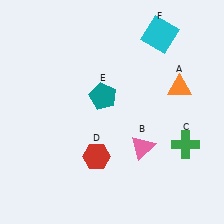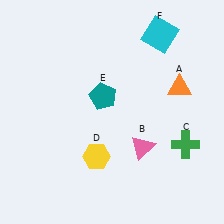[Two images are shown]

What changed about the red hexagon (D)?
In Image 1, D is red. In Image 2, it changed to yellow.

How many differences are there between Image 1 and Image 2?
There is 1 difference between the two images.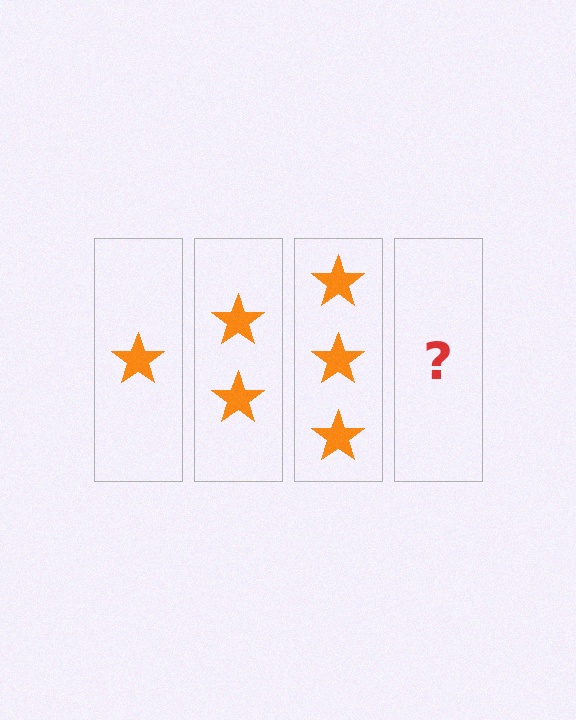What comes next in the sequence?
The next element should be 4 stars.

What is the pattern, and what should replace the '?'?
The pattern is that each step adds one more star. The '?' should be 4 stars.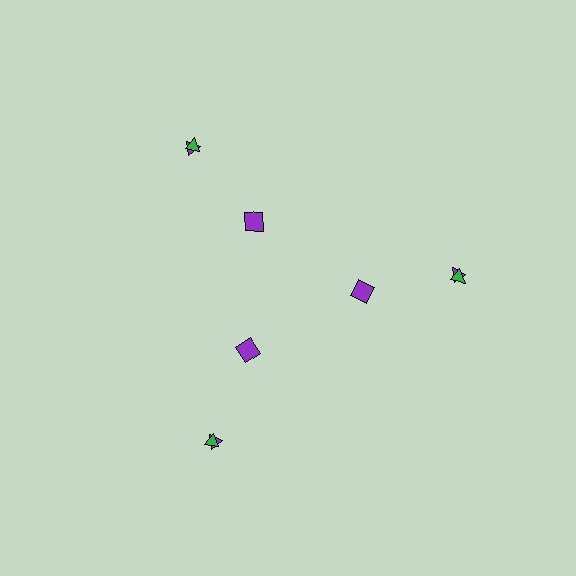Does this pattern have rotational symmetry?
Yes, this pattern has 3-fold rotational symmetry. It looks the same after rotating 120 degrees around the center.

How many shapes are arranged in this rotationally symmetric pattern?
There are 9 shapes, arranged in 3 groups of 3.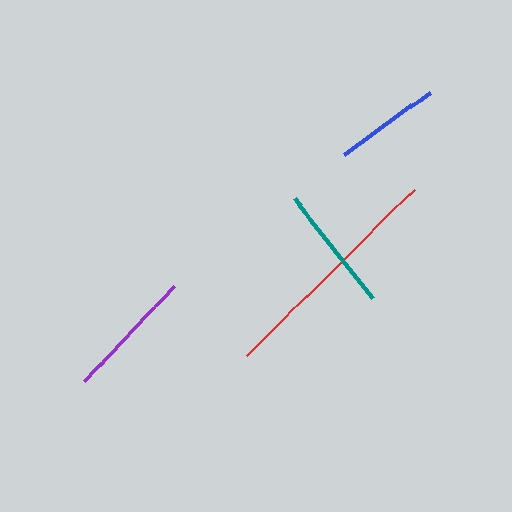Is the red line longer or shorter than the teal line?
The red line is longer than the teal line.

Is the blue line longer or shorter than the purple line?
The purple line is longer than the blue line.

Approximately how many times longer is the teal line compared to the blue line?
The teal line is approximately 1.2 times the length of the blue line.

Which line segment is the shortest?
The blue line is the shortest at approximately 105 pixels.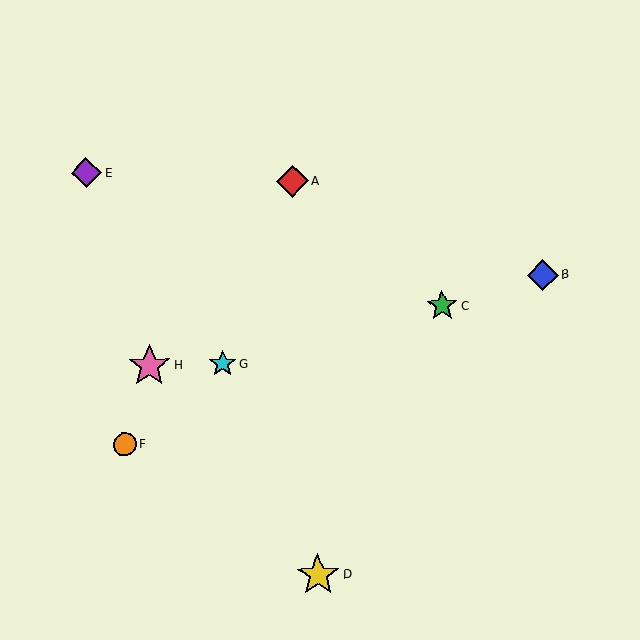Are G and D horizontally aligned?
No, G is at y≈364 and D is at y≈575.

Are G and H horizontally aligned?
Yes, both are at y≈364.